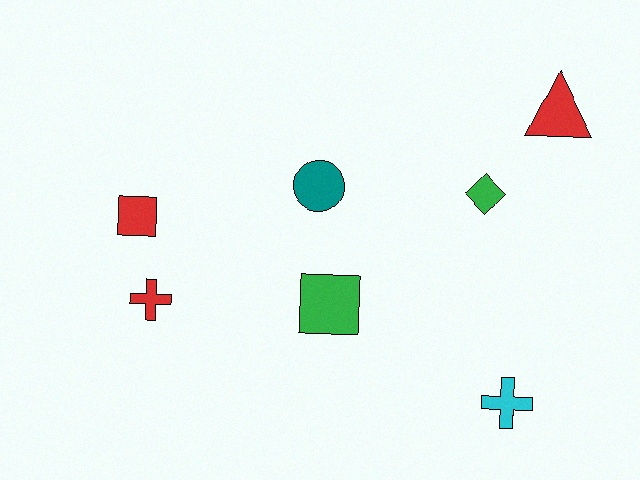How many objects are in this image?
There are 7 objects.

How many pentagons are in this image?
There are no pentagons.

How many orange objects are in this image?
There are no orange objects.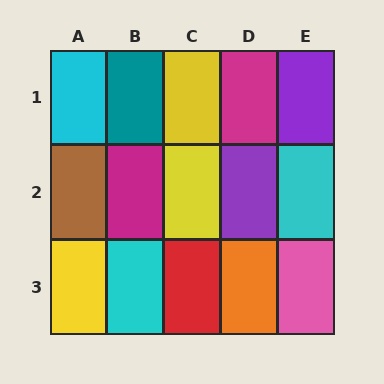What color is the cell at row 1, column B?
Teal.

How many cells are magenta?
2 cells are magenta.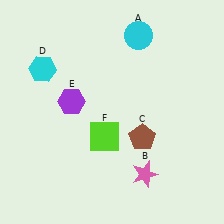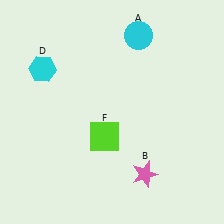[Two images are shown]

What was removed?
The purple hexagon (E), the brown pentagon (C) were removed in Image 2.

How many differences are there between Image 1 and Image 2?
There are 2 differences between the two images.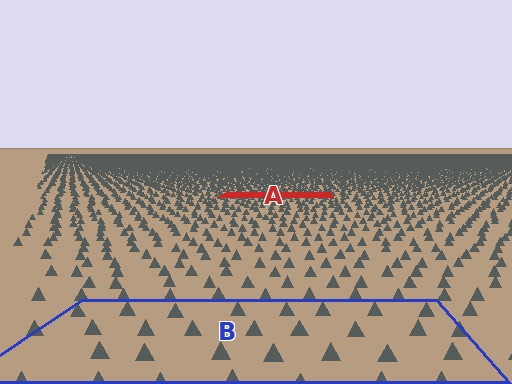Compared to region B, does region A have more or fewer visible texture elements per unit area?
Region A has more texture elements per unit area — they are packed more densely because it is farther away.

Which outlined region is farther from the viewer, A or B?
Region A is farther from the viewer — the texture elements inside it appear smaller and more densely packed.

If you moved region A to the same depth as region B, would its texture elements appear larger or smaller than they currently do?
They would appear larger. At a closer depth, the same texture elements are projected at a bigger on-screen size.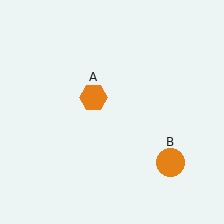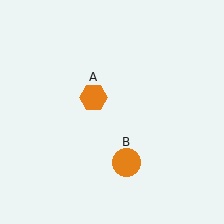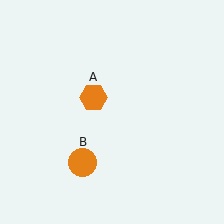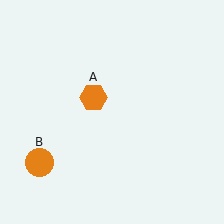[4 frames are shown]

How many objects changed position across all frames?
1 object changed position: orange circle (object B).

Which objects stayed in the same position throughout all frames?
Orange hexagon (object A) remained stationary.